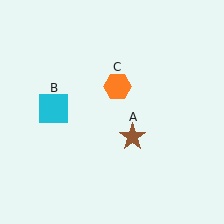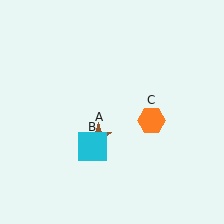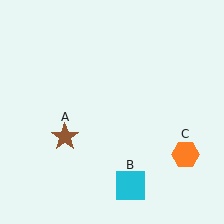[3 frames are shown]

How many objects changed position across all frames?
3 objects changed position: brown star (object A), cyan square (object B), orange hexagon (object C).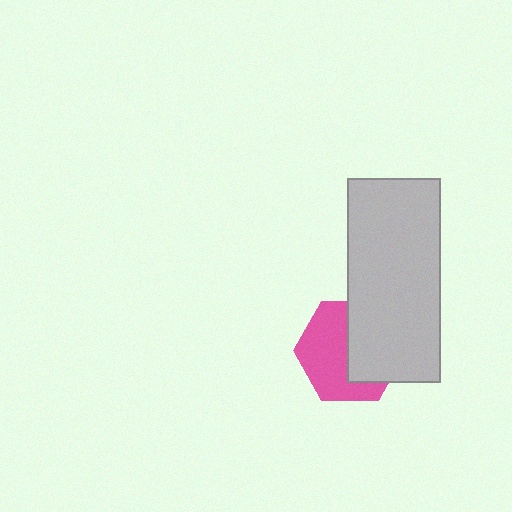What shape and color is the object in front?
The object in front is a light gray rectangle.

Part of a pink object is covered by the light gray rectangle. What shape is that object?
It is a hexagon.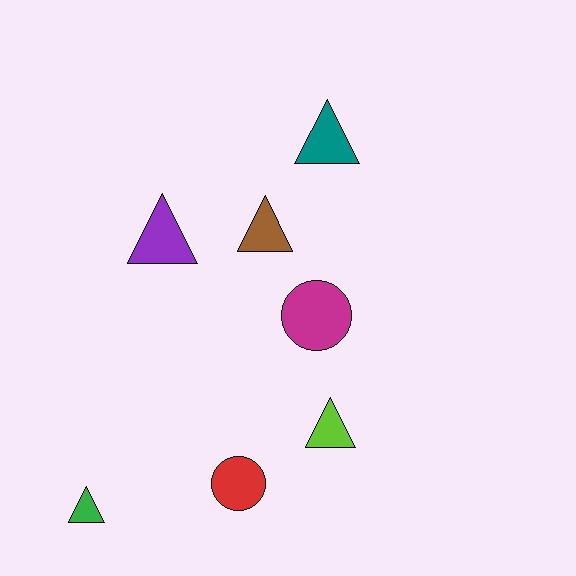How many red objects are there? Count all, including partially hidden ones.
There is 1 red object.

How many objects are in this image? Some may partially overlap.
There are 7 objects.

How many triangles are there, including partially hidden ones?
There are 5 triangles.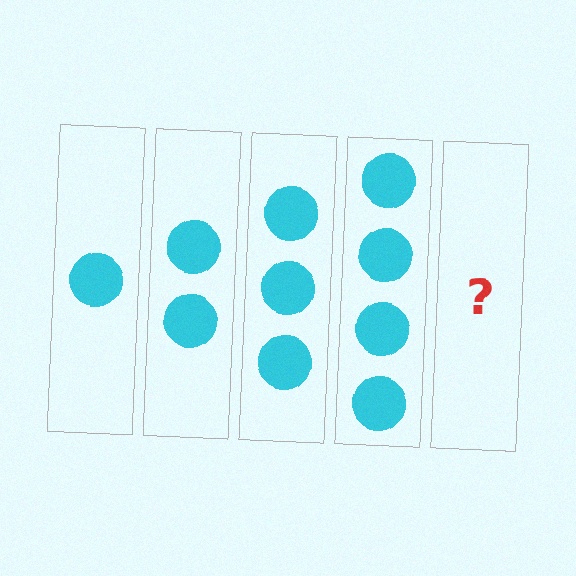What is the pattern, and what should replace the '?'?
The pattern is that each step adds one more circle. The '?' should be 5 circles.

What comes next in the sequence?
The next element should be 5 circles.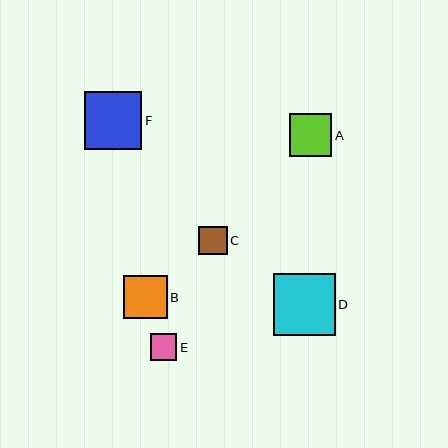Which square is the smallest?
Square E is the smallest with a size of approximately 26 pixels.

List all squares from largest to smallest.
From largest to smallest: D, F, B, A, C, E.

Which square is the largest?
Square D is the largest with a size of approximately 62 pixels.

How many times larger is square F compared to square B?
Square F is approximately 1.3 times the size of square B.